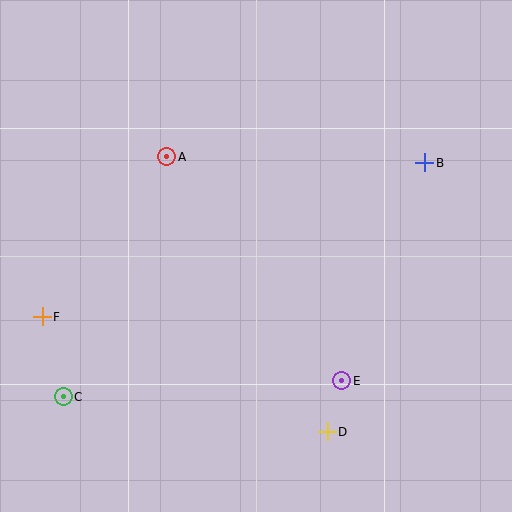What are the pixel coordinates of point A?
Point A is at (167, 157).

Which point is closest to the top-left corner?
Point A is closest to the top-left corner.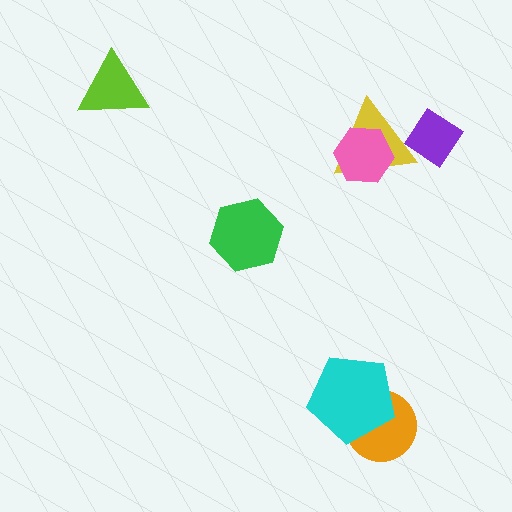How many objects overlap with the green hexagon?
0 objects overlap with the green hexagon.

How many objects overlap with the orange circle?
1 object overlaps with the orange circle.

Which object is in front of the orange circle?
The cyan pentagon is in front of the orange circle.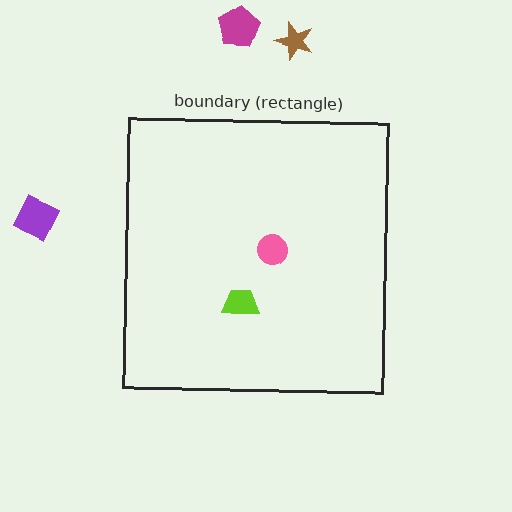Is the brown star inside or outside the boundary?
Outside.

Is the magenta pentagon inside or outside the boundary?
Outside.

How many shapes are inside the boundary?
2 inside, 3 outside.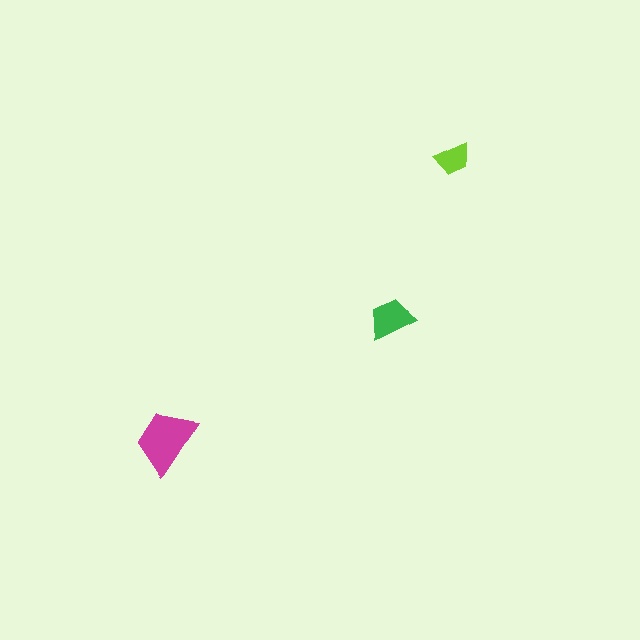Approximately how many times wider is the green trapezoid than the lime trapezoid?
About 1.5 times wider.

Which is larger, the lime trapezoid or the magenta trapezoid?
The magenta one.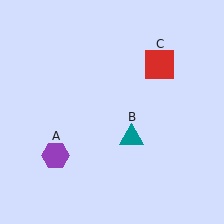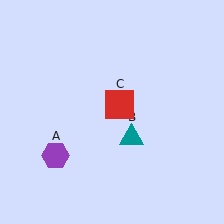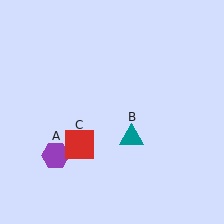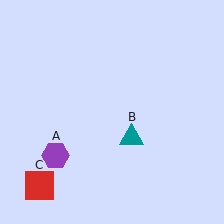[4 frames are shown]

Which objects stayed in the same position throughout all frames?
Purple hexagon (object A) and teal triangle (object B) remained stationary.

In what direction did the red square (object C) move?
The red square (object C) moved down and to the left.